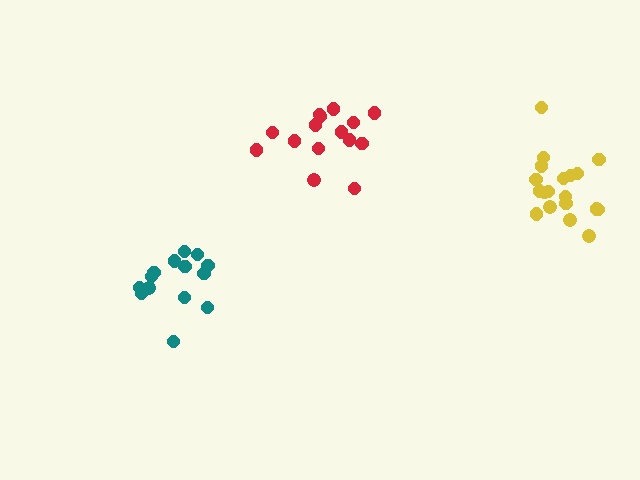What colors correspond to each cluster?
The clusters are colored: teal, red, yellow.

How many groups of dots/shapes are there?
There are 3 groups.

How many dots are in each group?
Group 1: 15 dots, Group 2: 15 dots, Group 3: 19 dots (49 total).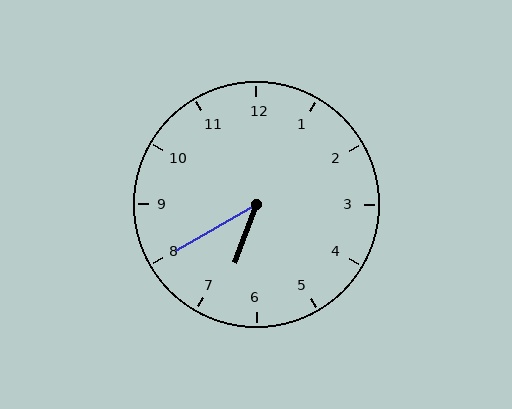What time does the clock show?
6:40.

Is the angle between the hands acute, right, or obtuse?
It is acute.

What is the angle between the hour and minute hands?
Approximately 40 degrees.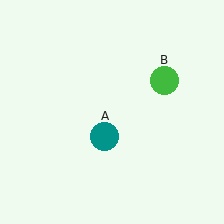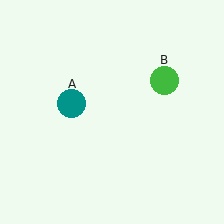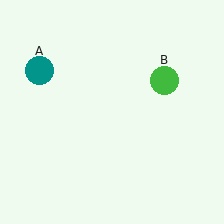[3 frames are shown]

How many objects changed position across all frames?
1 object changed position: teal circle (object A).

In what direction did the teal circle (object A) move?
The teal circle (object A) moved up and to the left.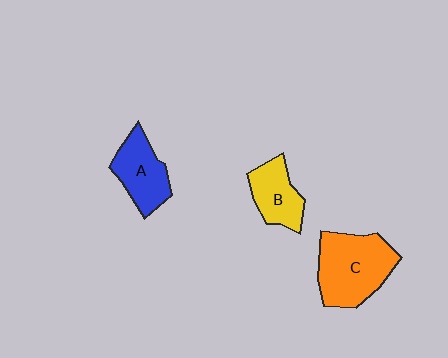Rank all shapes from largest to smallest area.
From largest to smallest: C (orange), A (blue), B (yellow).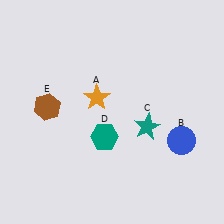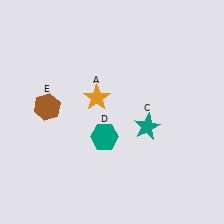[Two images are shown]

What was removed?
The blue circle (B) was removed in Image 2.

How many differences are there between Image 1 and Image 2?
There is 1 difference between the two images.